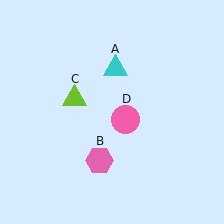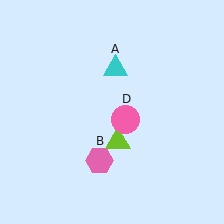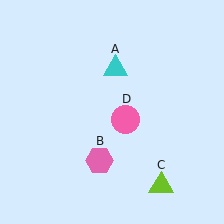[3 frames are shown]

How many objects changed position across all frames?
1 object changed position: lime triangle (object C).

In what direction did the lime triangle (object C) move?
The lime triangle (object C) moved down and to the right.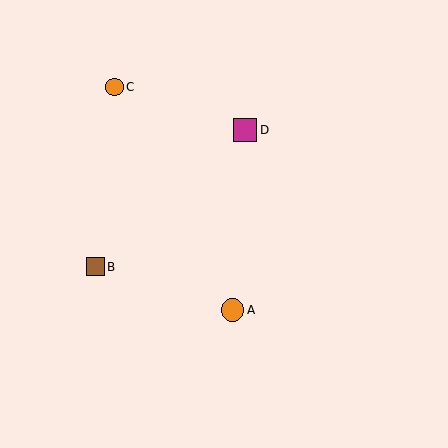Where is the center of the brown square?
The center of the brown square is at (95, 267).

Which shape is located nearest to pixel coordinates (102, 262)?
The brown square (labeled B) at (95, 267) is nearest to that location.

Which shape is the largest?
The magenta square (labeled D) is the largest.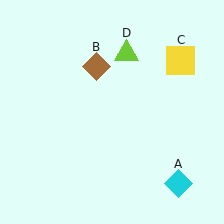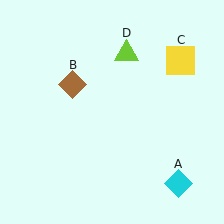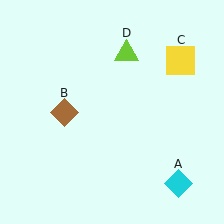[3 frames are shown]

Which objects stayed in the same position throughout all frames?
Cyan diamond (object A) and yellow square (object C) and lime triangle (object D) remained stationary.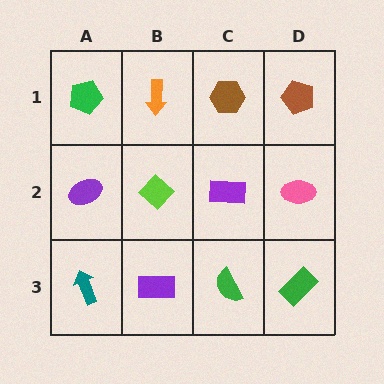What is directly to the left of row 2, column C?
A lime diamond.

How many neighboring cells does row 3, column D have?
2.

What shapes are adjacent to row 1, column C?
A purple rectangle (row 2, column C), an orange arrow (row 1, column B), a brown pentagon (row 1, column D).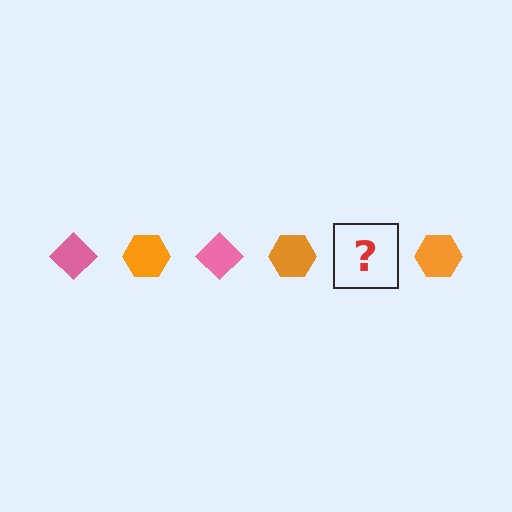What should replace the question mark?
The question mark should be replaced with a pink diamond.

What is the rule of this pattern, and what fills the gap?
The rule is that the pattern alternates between pink diamond and orange hexagon. The gap should be filled with a pink diamond.